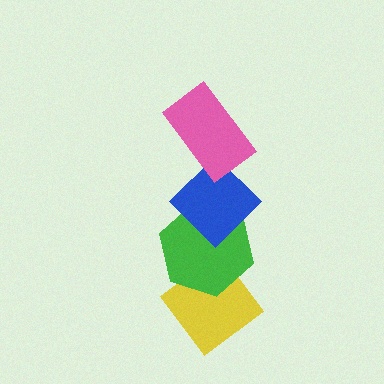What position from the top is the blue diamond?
The blue diamond is 2nd from the top.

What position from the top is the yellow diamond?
The yellow diamond is 4th from the top.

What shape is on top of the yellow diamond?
The green hexagon is on top of the yellow diamond.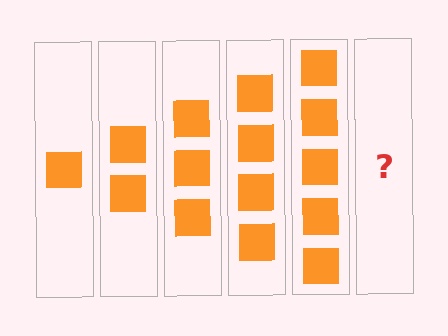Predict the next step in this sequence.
The next step is 6 squares.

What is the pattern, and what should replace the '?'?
The pattern is that each step adds one more square. The '?' should be 6 squares.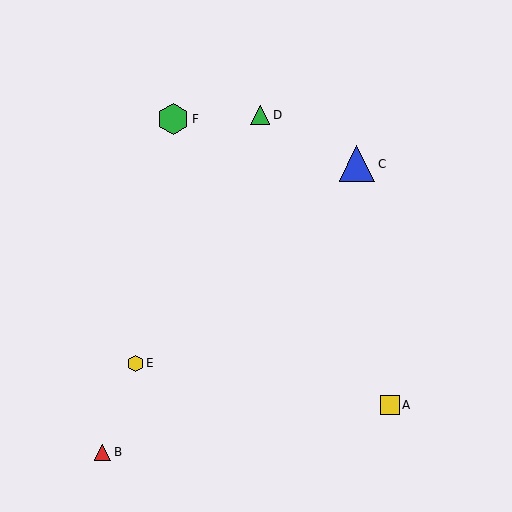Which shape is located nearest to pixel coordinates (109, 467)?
The red triangle (labeled B) at (102, 453) is nearest to that location.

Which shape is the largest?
The blue triangle (labeled C) is the largest.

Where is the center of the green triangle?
The center of the green triangle is at (260, 115).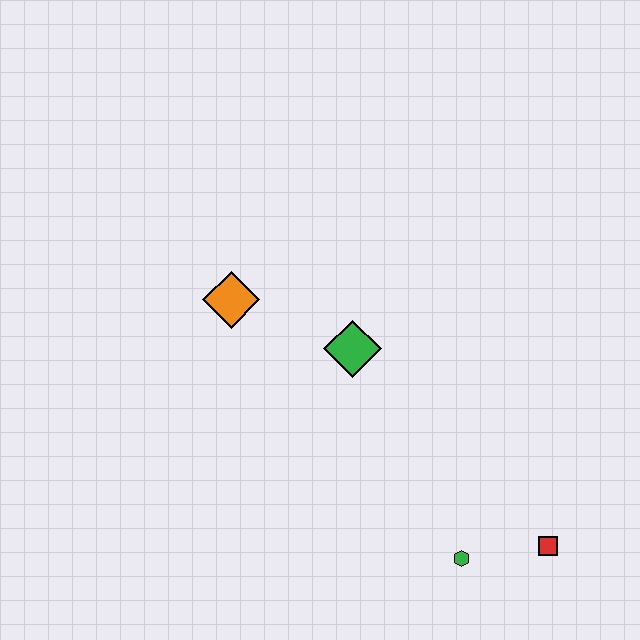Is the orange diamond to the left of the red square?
Yes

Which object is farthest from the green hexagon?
The orange diamond is farthest from the green hexagon.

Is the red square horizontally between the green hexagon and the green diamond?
No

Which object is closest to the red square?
The green hexagon is closest to the red square.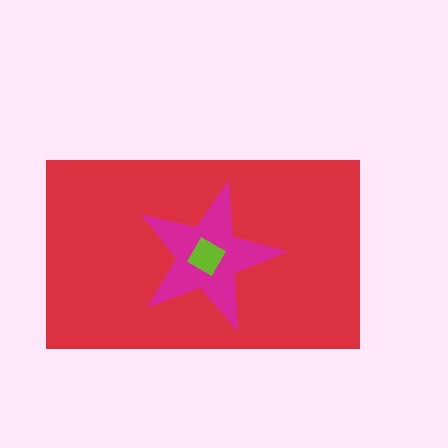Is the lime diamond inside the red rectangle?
Yes.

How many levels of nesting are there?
3.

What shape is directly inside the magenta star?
The lime diamond.